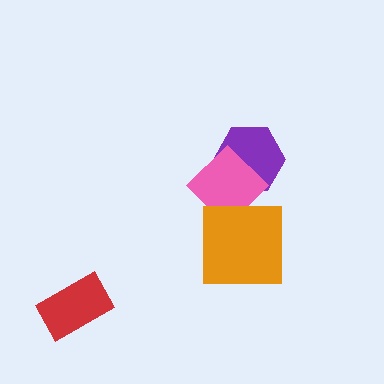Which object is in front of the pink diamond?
The orange square is in front of the pink diamond.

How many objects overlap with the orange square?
1 object overlaps with the orange square.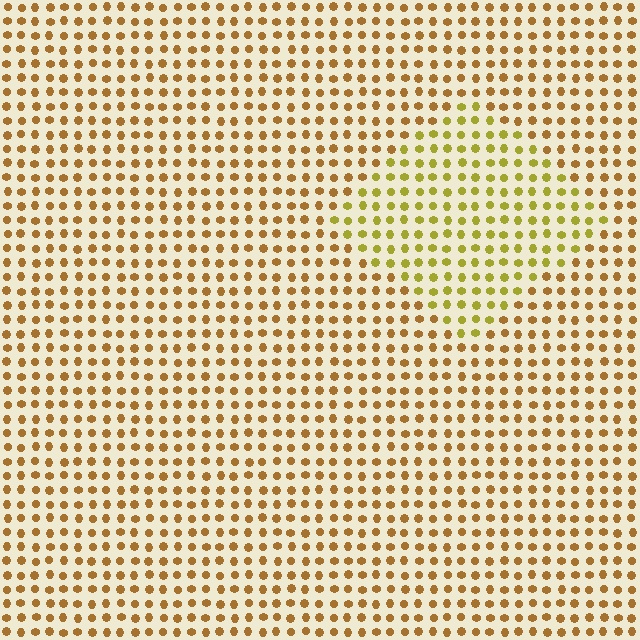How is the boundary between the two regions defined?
The boundary is defined purely by a slight shift in hue (about 29 degrees). Spacing, size, and orientation are identical on both sides.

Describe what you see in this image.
The image is filled with small brown elements in a uniform arrangement. A diamond-shaped region is visible where the elements are tinted to a slightly different hue, forming a subtle color boundary.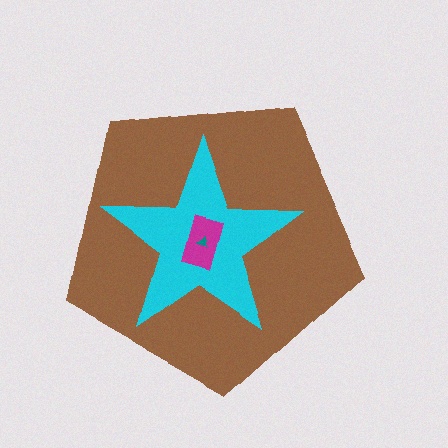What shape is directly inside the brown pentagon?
The cyan star.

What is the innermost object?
The teal triangle.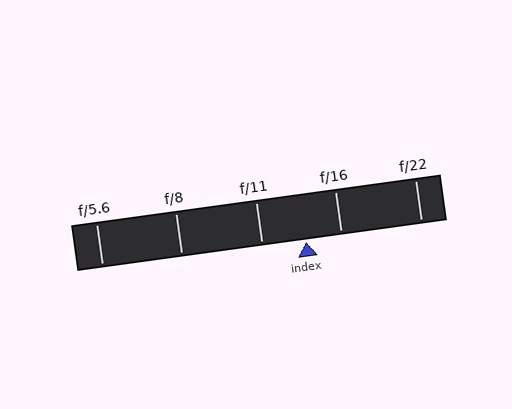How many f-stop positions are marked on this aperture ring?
There are 5 f-stop positions marked.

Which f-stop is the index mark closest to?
The index mark is closest to f/16.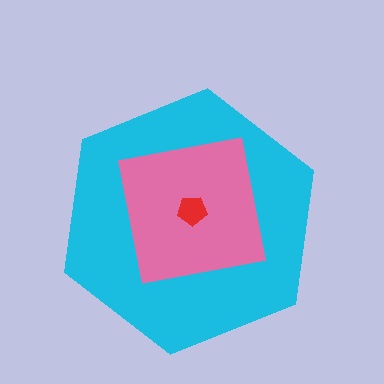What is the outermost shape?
The cyan hexagon.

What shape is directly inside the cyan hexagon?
The pink square.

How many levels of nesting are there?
3.